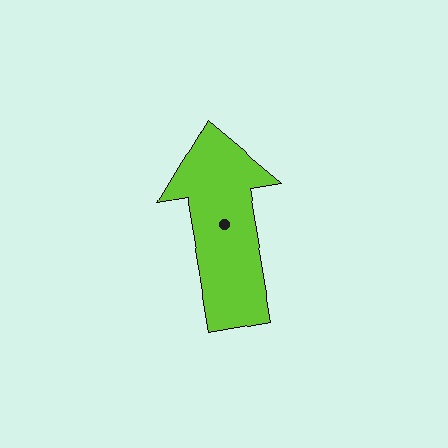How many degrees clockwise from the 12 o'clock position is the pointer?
Approximately 350 degrees.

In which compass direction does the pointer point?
North.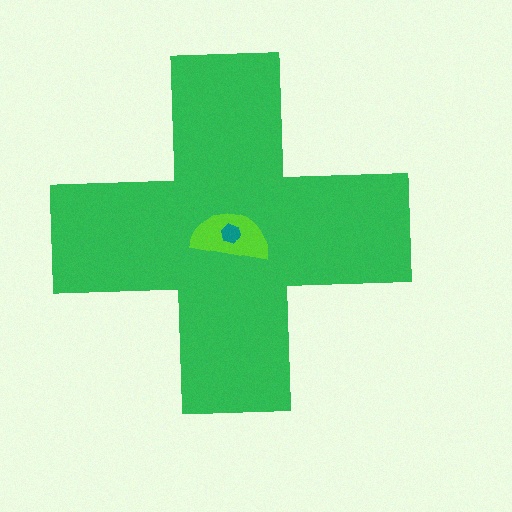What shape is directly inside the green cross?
The lime semicircle.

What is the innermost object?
The teal hexagon.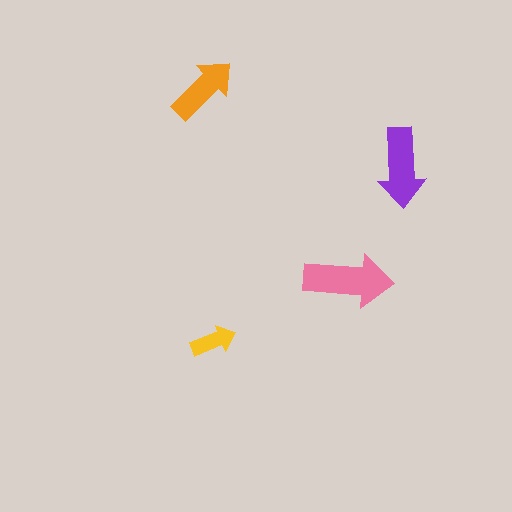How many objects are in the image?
There are 4 objects in the image.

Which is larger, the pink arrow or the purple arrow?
The pink one.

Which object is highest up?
The orange arrow is topmost.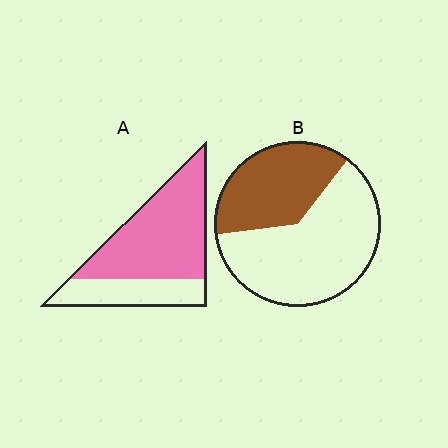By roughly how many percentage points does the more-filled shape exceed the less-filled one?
By roughly 30 percentage points (A over B).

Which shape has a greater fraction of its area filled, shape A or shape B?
Shape A.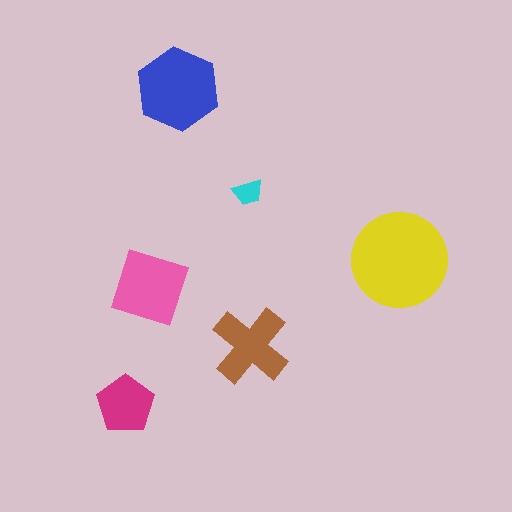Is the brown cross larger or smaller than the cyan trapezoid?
Larger.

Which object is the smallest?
The cyan trapezoid.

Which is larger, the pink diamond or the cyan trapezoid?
The pink diamond.